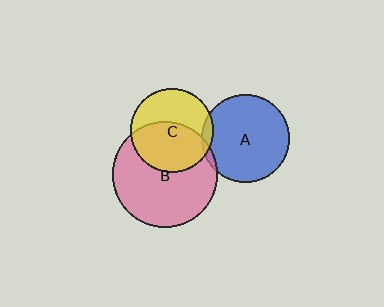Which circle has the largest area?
Circle B (pink).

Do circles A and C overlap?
Yes.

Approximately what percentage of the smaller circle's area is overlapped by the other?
Approximately 5%.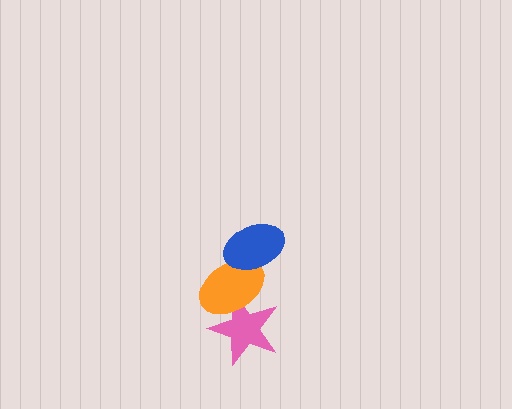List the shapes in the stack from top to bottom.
From top to bottom: the blue ellipse, the orange ellipse, the pink star.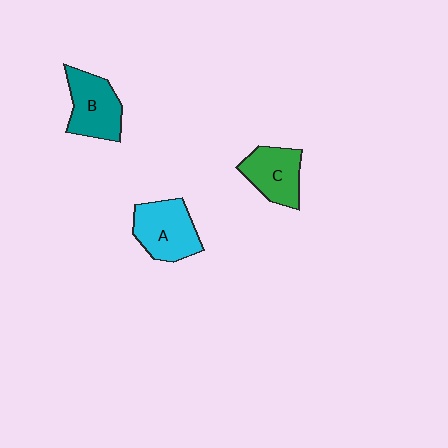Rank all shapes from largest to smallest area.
From largest to smallest: A (cyan), B (teal), C (green).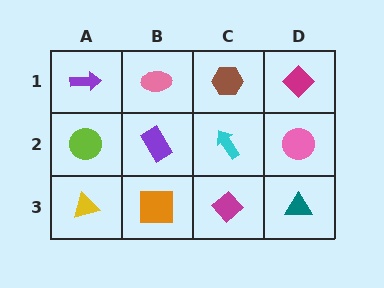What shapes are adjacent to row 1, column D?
A pink circle (row 2, column D), a brown hexagon (row 1, column C).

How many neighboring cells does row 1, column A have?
2.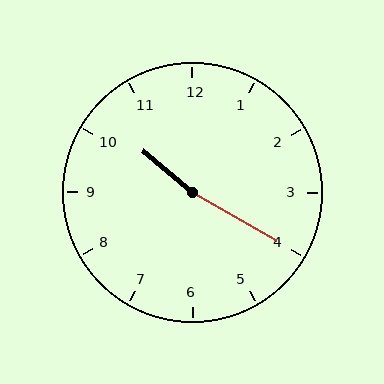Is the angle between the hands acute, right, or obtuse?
It is obtuse.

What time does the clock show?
10:20.